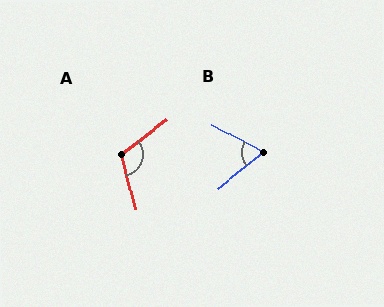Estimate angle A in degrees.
Approximately 113 degrees.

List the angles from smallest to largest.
B (67°), A (113°).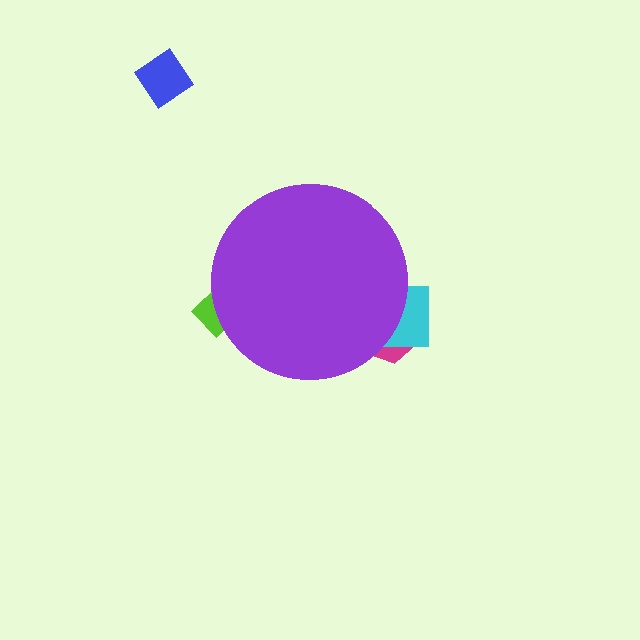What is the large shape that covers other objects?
A purple circle.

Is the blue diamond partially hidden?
No, the blue diamond is fully visible.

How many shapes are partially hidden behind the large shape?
3 shapes are partially hidden.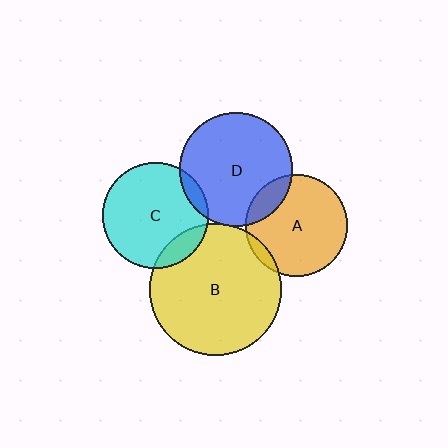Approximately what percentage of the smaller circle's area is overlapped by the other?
Approximately 5%.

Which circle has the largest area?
Circle B (yellow).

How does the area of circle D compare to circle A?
Approximately 1.2 times.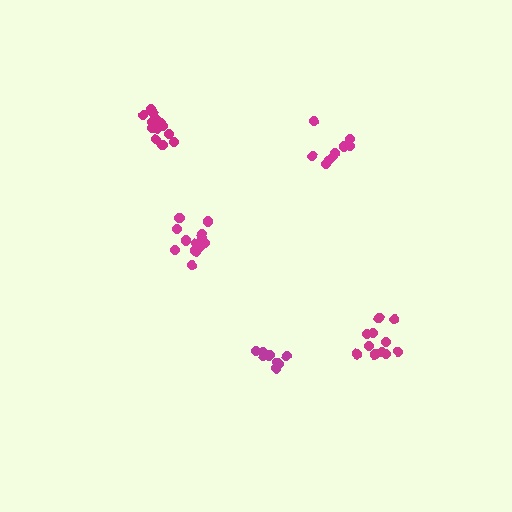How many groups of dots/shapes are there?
There are 5 groups.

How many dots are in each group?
Group 1: 9 dots, Group 2: 12 dots, Group 3: 13 dots, Group 4: 12 dots, Group 5: 8 dots (54 total).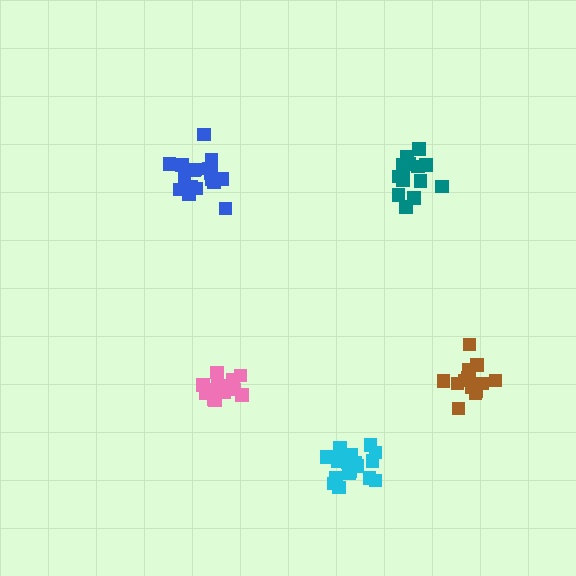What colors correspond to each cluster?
The clusters are colored: brown, pink, cyan, blue, teal.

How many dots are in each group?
Group 1: 15 dots, Group 2: 15 dots, Group 3: 20 dots, Group 4: 18 dots, Group 5: 15 dots (83 total).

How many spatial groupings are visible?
There are 5 spatial groupings.